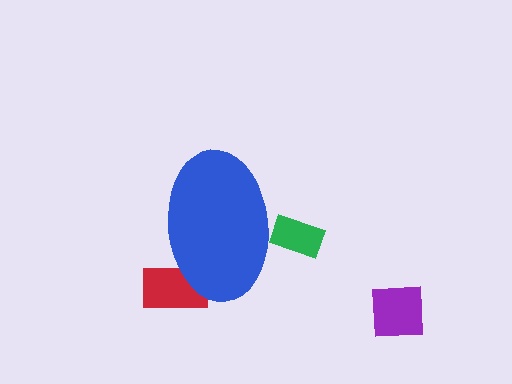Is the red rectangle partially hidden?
Yes, the red rectangle is partially hidden behind the blue ellipse.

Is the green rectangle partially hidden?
Yes, the green rectangle is partially hidden behind the blue ellipse.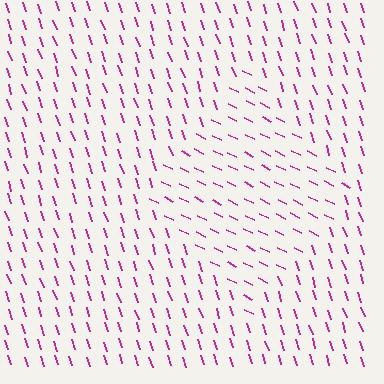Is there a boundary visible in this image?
Yes, there is a texture boundary formed by a change in line orientation.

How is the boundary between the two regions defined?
The boundary is defined purely by a change in line orientation (approximately 45 degrees difference). All lines are the same color and thickness.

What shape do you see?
I see a diamond.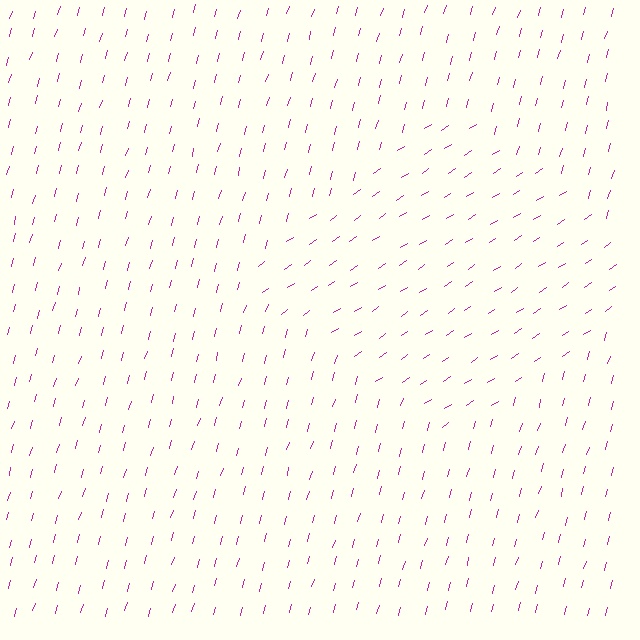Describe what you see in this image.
The image is filled with small magenta line segments. A diamond region in the image has lines oriented differently from the surrounding lines, creating a visible texture boundary.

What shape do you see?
I see a diamond.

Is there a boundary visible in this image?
Yes, there is a texture boundary formed by a change in line orientation.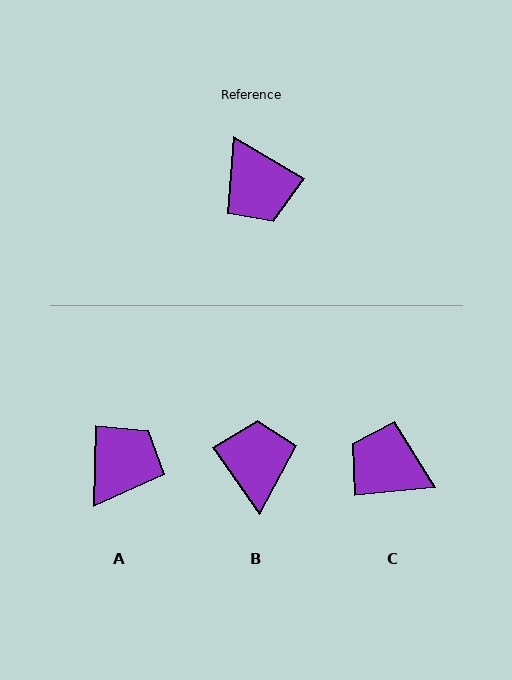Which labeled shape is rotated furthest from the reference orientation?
B, about 156 degrees away.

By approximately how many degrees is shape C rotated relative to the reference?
Approximately 143 degrees clockwise.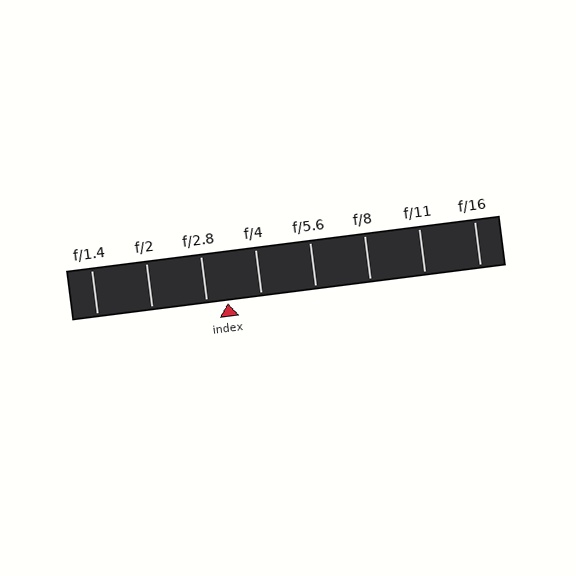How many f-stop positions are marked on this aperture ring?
There are 8 f-stop positions marked.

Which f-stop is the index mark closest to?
The index mark is closest to f/2.8.